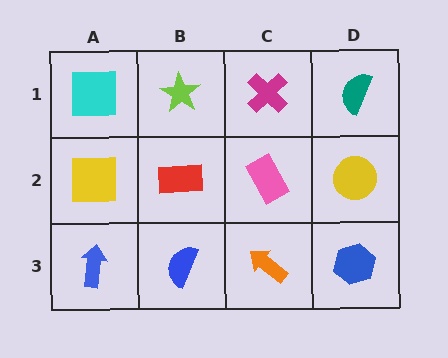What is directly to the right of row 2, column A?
A red rectangle.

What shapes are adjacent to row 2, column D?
A teal semicircle (row 1, column D), a blue hexagon (row 3, column D), a pink rectangle (row 2, column C).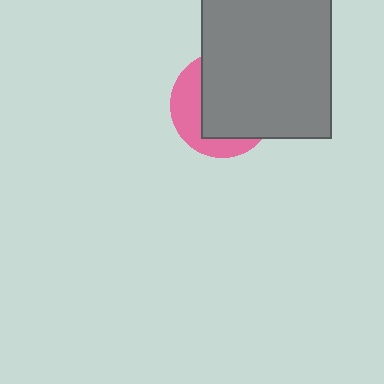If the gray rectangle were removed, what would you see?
You would see the complete pink circle.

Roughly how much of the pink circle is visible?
A small part of it is visible (roughly 35%).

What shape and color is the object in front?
The object in front is a gray rectangle.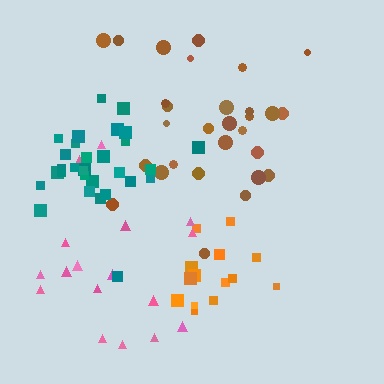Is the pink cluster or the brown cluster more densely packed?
Brown.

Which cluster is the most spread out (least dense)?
Pink.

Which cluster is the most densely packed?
Teal.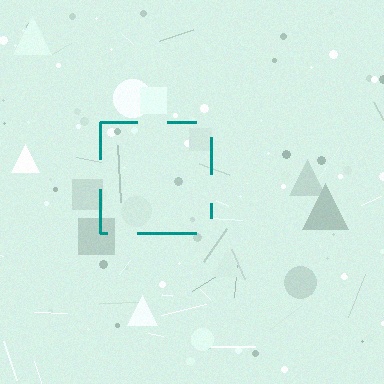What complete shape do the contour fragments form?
The contour fragments form a square.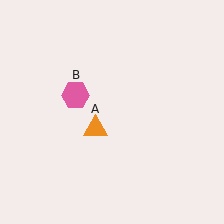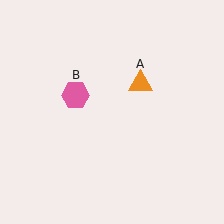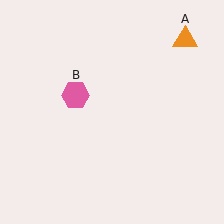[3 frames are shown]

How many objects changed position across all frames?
1 object changed position: orange triangle (object A).